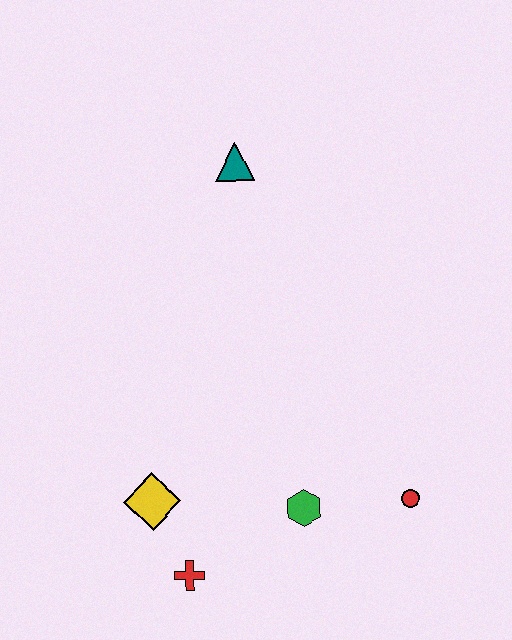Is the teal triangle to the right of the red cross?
Yes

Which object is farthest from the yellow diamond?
The teal triangle is farthest from the yellow diamond.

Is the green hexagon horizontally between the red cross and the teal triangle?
No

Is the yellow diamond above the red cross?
Yes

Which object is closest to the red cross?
The yellow diamond is closest to the red cross.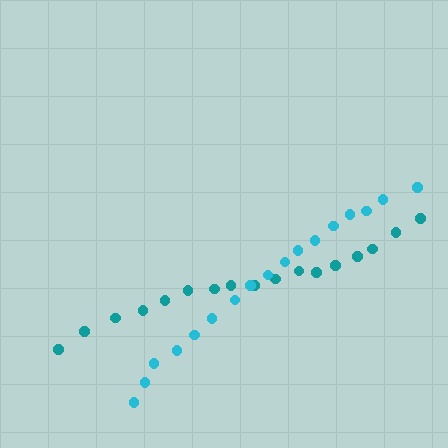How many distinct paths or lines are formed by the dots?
There are 2 distinct paths.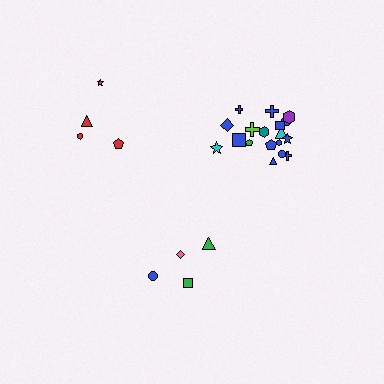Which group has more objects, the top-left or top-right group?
The top-right group.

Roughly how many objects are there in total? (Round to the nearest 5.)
Roughly 25 objects in total.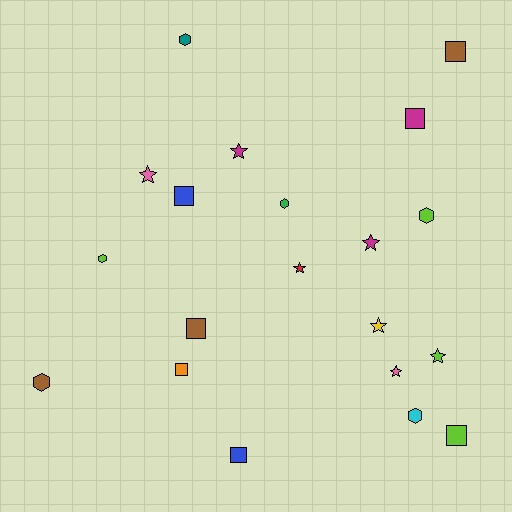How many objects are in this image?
There are 20 objects.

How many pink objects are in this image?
There are 2 pink objects.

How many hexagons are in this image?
There are 6 hexagons.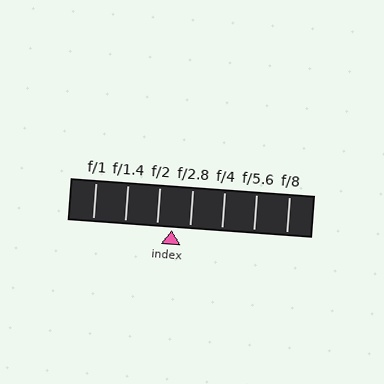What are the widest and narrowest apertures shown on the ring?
The widest aperture shown is f/1 and the narrowest is f/8.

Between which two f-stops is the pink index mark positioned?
The index mark is between f/2 and f/2.8.